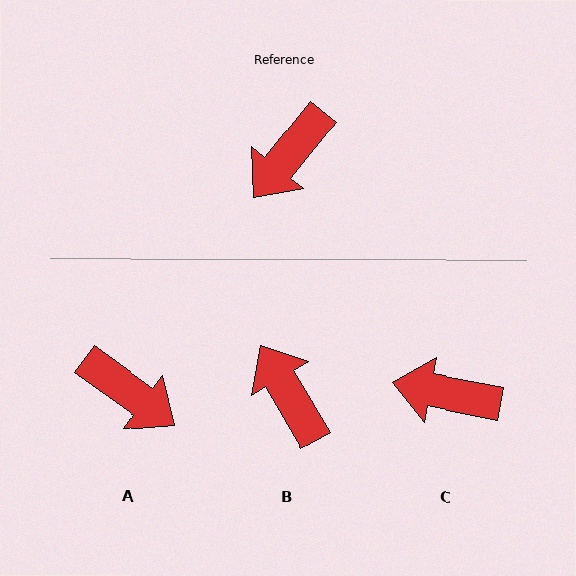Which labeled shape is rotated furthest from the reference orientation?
B, about 111 degrees away.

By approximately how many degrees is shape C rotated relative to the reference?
Approximately 62 degrees clockwise.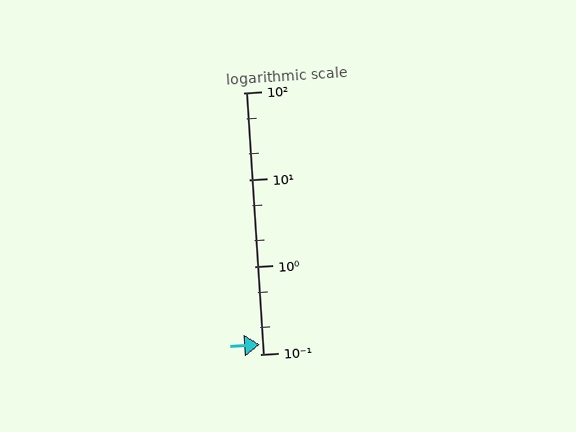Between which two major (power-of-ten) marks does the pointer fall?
The pointer is between 0.1 and 1.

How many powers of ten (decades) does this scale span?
The scale spans 3 decades, from 0.1 to 100.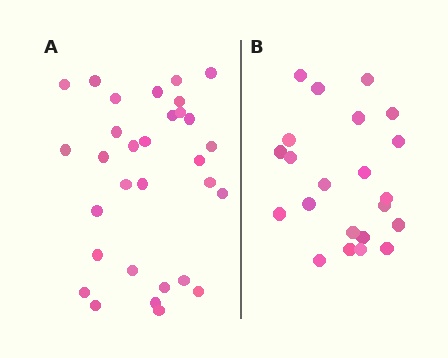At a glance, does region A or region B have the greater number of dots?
Region A (the left region) has more dots.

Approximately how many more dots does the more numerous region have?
Region A has roughly 8 or so more dots than region B.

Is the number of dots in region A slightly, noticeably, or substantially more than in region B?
Region A has noticeably more, but not dramatically so. The ratio is roughly 1.4 to 1.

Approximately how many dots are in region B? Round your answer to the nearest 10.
About 20 dots. (The exact count is 22, which rounds to 20.)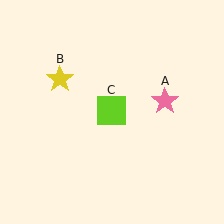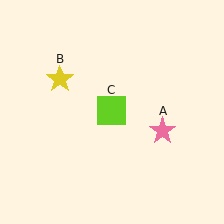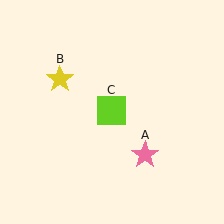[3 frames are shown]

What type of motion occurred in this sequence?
The pink star (object A) rotated clockwise around the center of the scene.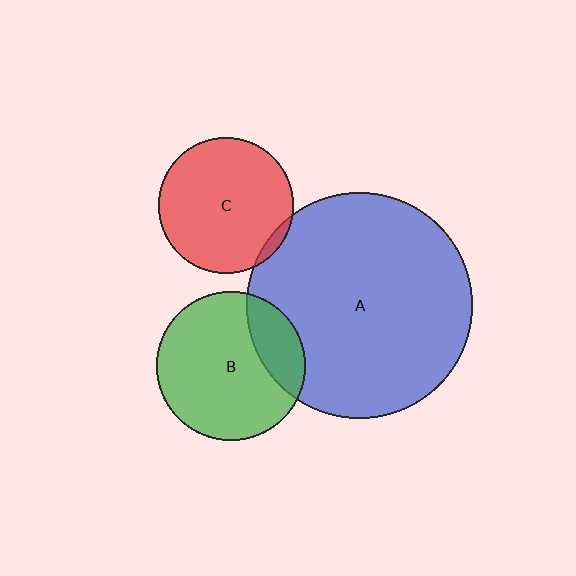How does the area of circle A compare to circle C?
Approximately 2.8 times.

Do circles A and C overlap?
Yes.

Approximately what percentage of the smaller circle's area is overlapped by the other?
Approximately 5%.